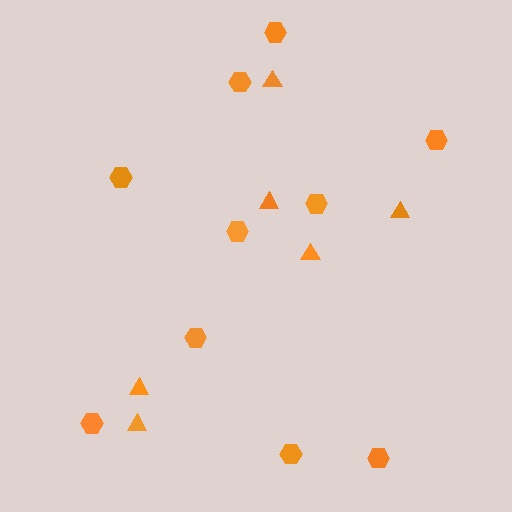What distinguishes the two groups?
There are 2 groups: one group of hexagons (10) and one group of triangles (6).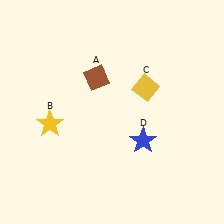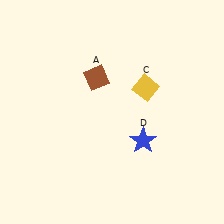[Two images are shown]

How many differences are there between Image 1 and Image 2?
There is 1 difference between the two images.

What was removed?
The yellow star (B) was removed in Image 2.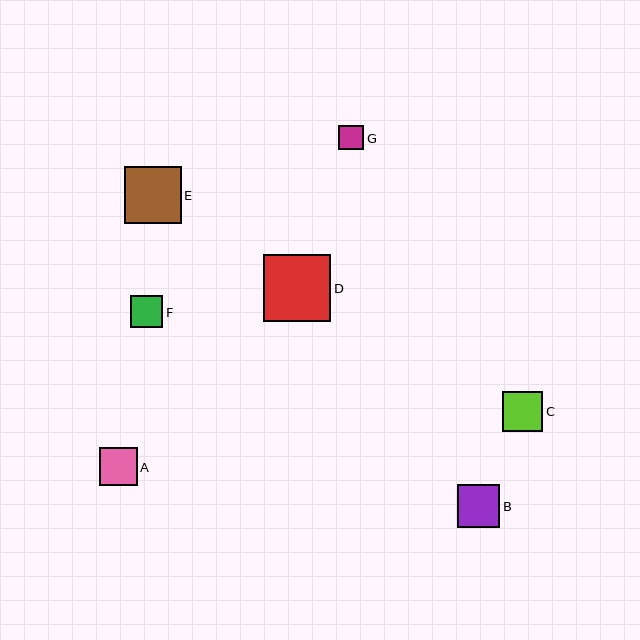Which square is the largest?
Square D is the largest with a size of approximately 67 pixels.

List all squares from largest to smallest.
From largest to smallest: D, E, B, C, A, F, G.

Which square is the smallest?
Square G is the smallest with a size of approximately 25 pixels.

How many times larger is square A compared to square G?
Square A is approximately 1.5 times the size of square G.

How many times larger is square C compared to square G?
Square C is approximately 1.6 times the size of square G.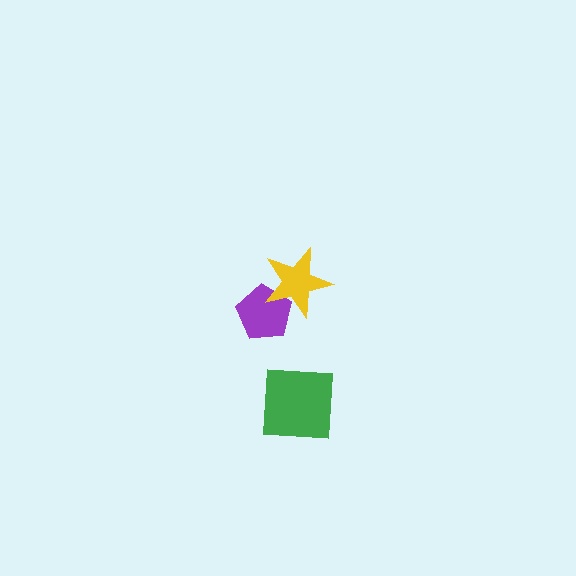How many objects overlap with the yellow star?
1 object overlaps with the yellow star.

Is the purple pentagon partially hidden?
Yes, it is partially covered by another shape.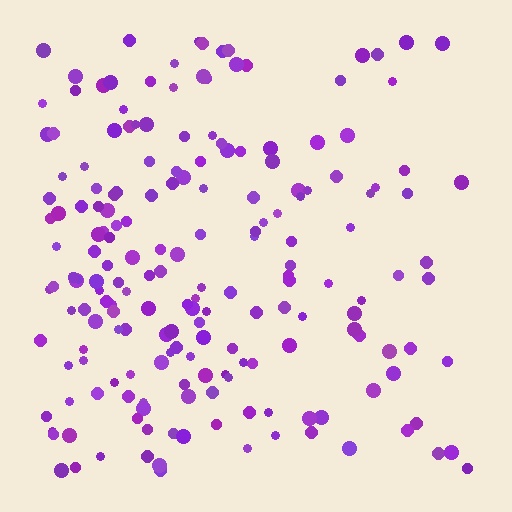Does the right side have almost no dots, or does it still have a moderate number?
Still a moderate number, just noticeably fewer than the left.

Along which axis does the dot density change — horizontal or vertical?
Horizontal.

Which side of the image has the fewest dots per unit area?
The right.